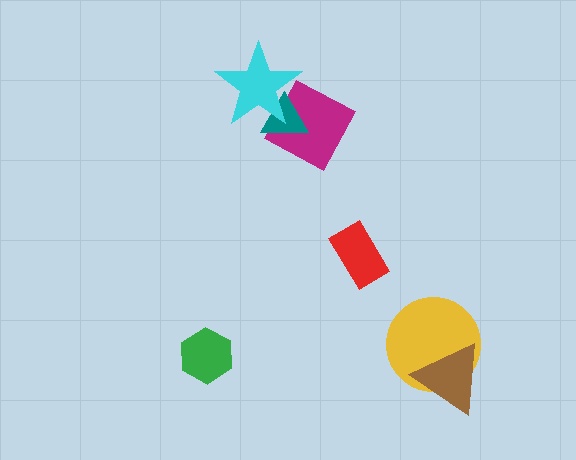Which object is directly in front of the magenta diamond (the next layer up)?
The teal triangle is directly in front of the magenta diamond.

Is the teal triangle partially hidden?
Yes, it is partially covered by another shape.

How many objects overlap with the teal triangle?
2 objects overlap with the teal triangle.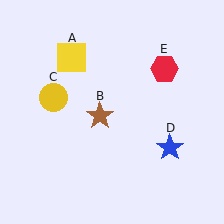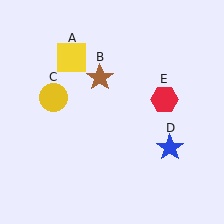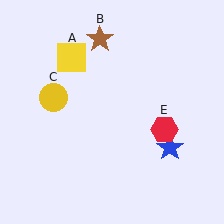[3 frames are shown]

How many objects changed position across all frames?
2 objects changed position: brown star (object B), red hexagon (object E).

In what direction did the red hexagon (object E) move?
The red hexagon (object E) moved down.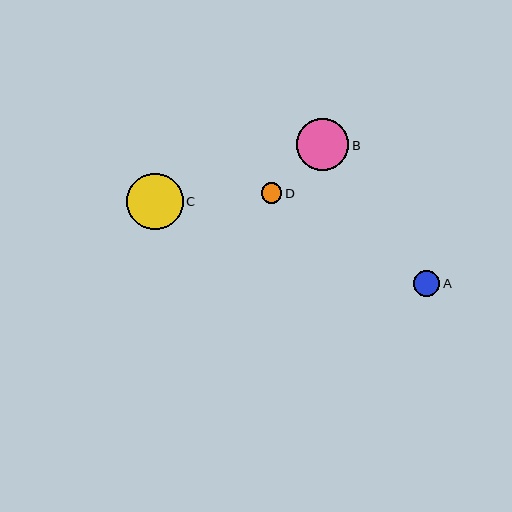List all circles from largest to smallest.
From largest to smallest: C, B, A, D.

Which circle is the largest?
Circle C is the largest with a size of approximately 57 pixels.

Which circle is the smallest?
Circle D is the smallest with a size of approximately 20 pixels.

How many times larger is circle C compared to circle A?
Circle C is approximately 2.1 times the size of circle A.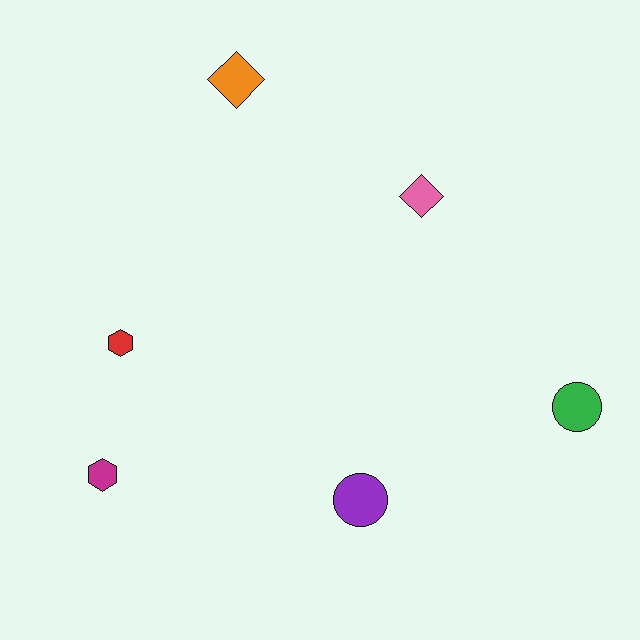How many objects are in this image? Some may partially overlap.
There are 6 objects.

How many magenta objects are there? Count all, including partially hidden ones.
There is 1 magenta object.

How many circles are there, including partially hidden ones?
There are 2 circles.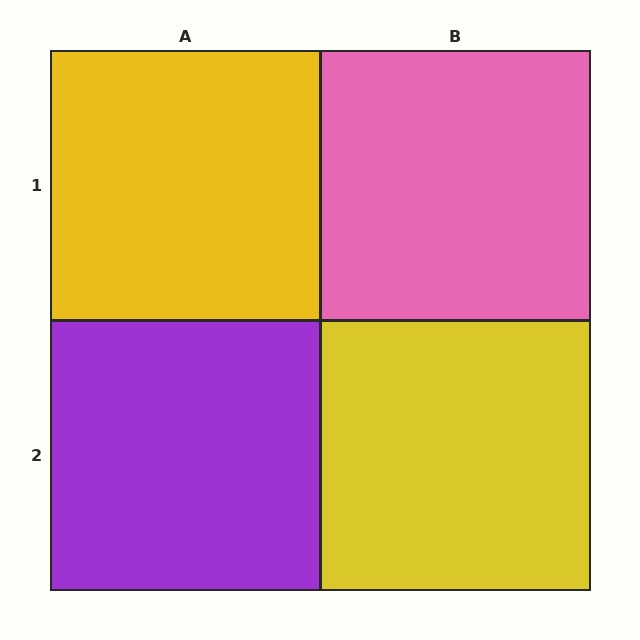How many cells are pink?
1 cell is pink.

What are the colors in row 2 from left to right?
Purple, yellow.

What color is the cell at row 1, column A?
Yellow.